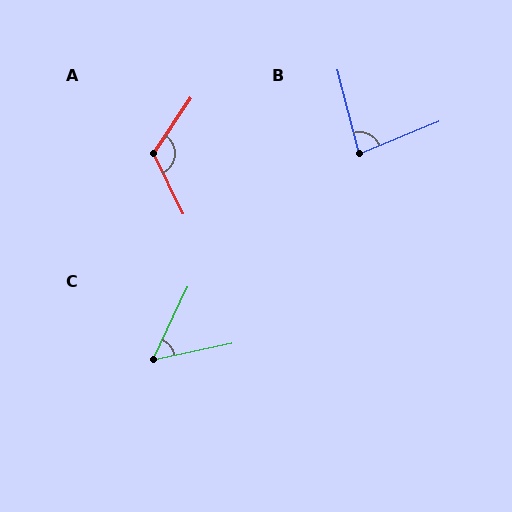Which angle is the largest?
A, at approximately 119 degrees.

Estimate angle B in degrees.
Approximately 82 degrees.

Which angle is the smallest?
C, at approximately 53 degrees.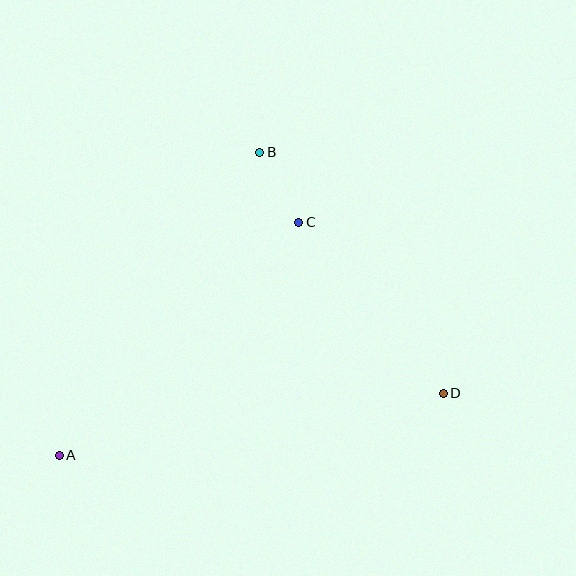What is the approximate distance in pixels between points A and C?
The distance between A and C is approximately 334 pixels.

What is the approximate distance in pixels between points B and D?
The distance between B and D is approximately 303 pixels.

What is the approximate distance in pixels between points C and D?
The distance between C and D is approximately 224 pixels.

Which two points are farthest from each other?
Points A and D are farthest from each other.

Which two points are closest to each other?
Points B and C are closest to each other.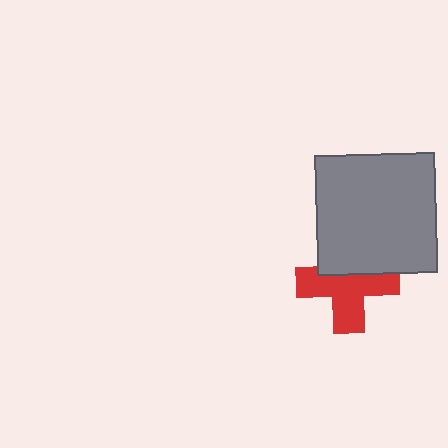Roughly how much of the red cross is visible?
About half of it is visible (roughly 63%).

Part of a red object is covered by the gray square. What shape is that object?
It is a cross.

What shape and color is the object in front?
The object in front is a gray square.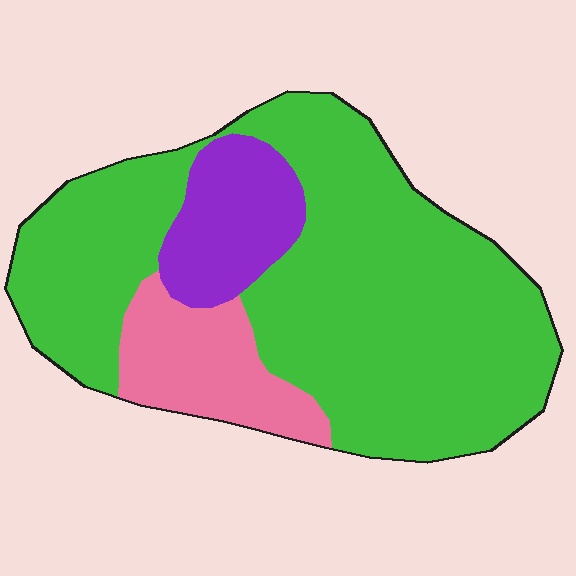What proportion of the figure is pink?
Pink takes up about one eighth (1/8) of the figure.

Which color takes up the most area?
Green, at roughly 75%.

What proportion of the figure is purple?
Purple takes up about one eighth (1/8) of the figure.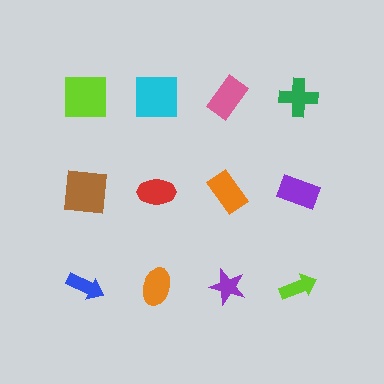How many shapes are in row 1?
4 shapes.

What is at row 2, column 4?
A purple rectangle.